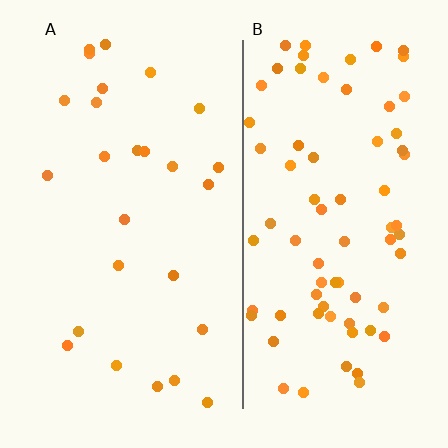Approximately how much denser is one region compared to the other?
Approximately 2.9× — region B over region A.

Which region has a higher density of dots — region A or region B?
B (the right).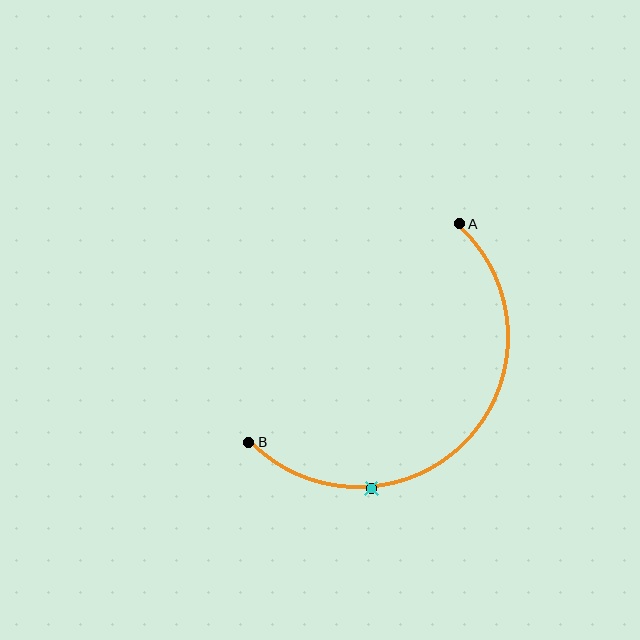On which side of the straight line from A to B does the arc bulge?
The arc bulges below and to the right of the straight line connecting A and B.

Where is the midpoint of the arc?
The arc midpoint is the point on the curve farthest from the straight line joining A and B. It sits below and to the right of that line.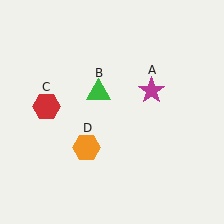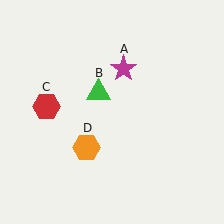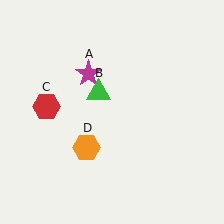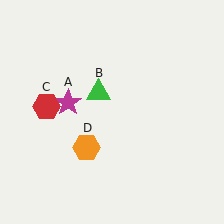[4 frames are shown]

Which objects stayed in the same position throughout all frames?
Green triangle (object B) and red hexagon (object C) and orange hexagon (object D) remained stationary.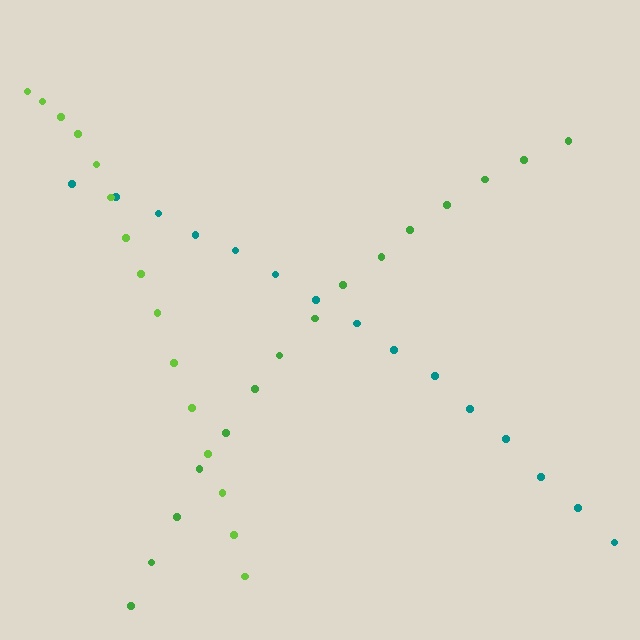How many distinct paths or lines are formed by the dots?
There are 3 distinct paths.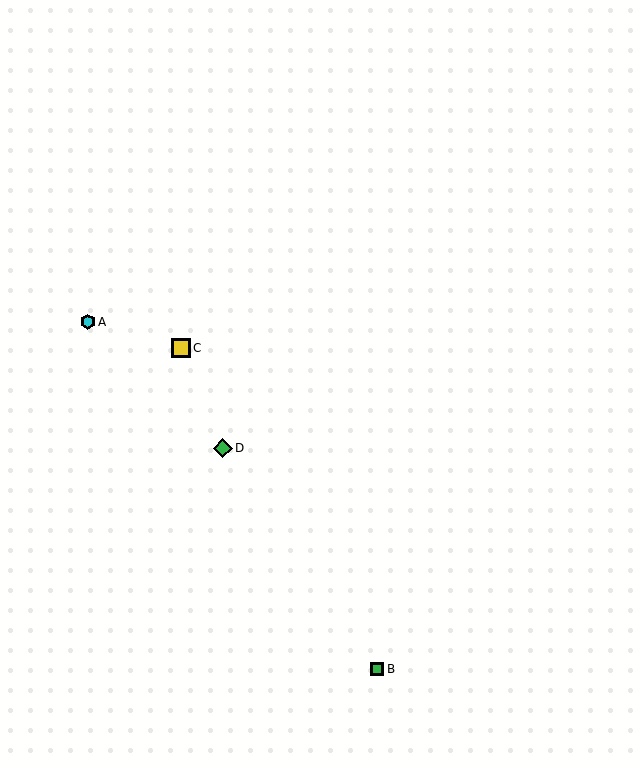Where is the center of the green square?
The center of the green square is at (377, 669).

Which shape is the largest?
The yellow square (labeled C) is the largest.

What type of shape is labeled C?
Shape C is a yellow square.